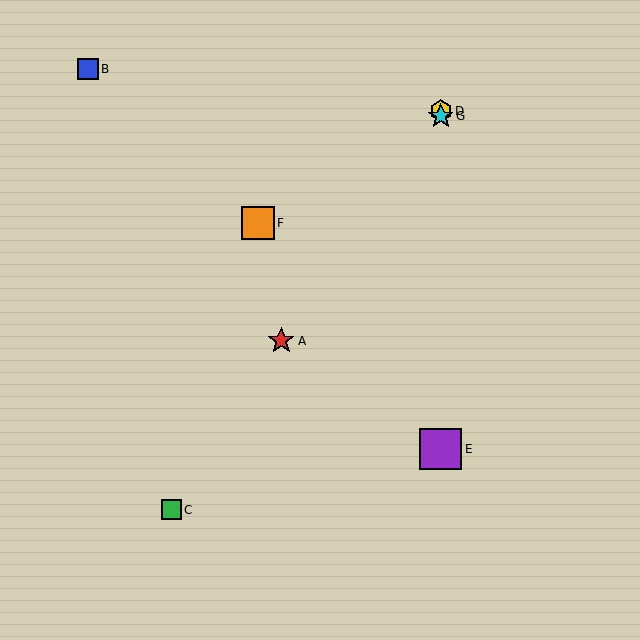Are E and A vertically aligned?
No, E is at x≈441 and A is at x≈281.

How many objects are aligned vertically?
3 objects (D, E, G) are aligned vertically.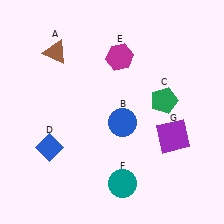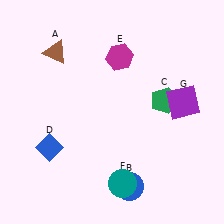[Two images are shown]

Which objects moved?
The objects that moved are: the blue circle (B), the purple square (G).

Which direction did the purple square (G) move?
The purple square (G) moved up.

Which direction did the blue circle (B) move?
The blue circle (B) moved down.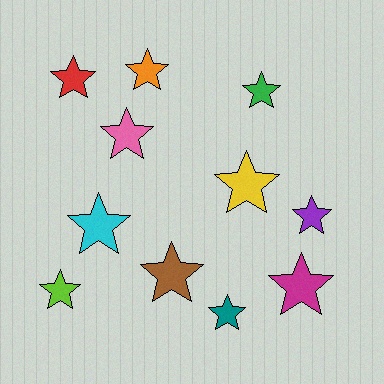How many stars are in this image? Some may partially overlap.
There are 11 stars.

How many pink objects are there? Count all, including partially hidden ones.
There is 1 pink object.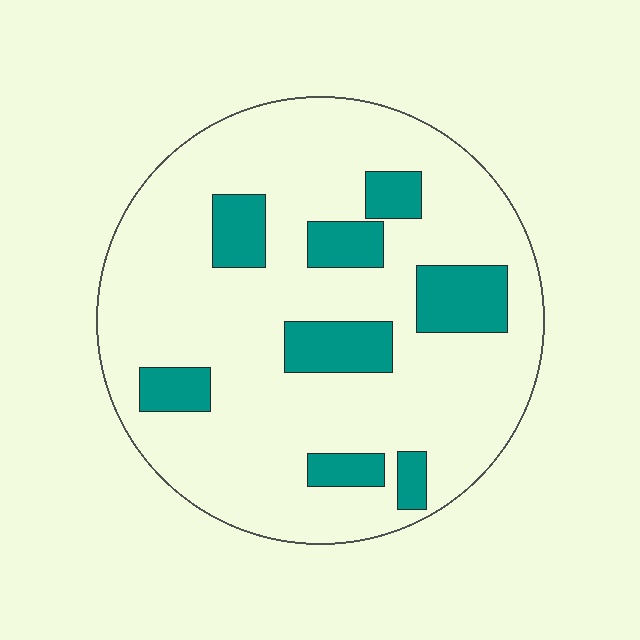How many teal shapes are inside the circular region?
8.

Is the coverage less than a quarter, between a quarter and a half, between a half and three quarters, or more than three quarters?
Less than a quarter.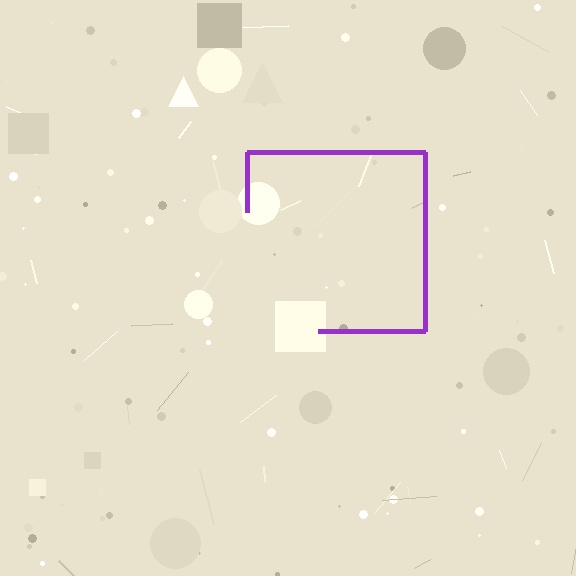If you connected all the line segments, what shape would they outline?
They would outline a square.